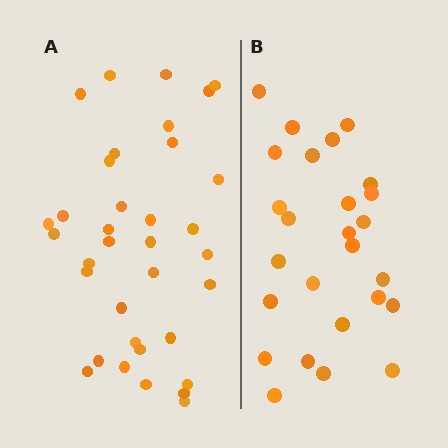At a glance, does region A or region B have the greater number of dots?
Region A (the left region) has more dots.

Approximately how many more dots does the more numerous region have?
Region A has roughly 8 or so more dots than region B.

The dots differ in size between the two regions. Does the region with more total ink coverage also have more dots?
No. Region B has more total ink coverage because its dots are larger, but region A actually contains more individual dots. Total area can be misleading — the number of items is what matters here.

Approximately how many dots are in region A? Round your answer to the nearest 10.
About 40 dots. (The exact count is 35, which rounds to 40.)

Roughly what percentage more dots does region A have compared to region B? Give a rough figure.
About 35% more.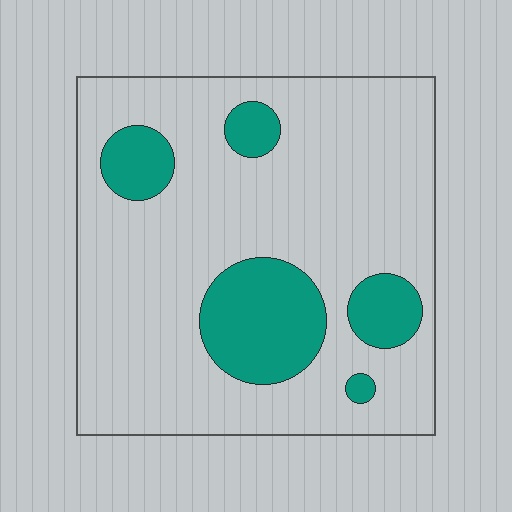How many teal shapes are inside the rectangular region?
5.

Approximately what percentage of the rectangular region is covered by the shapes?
Approximately 20%.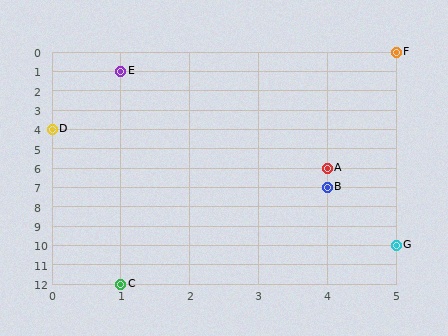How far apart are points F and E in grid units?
Points F and E are 4 columns and 1 row apart (about 4.1 grid units diagonally).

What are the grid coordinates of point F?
Point F is at grid coordinates (5, 0).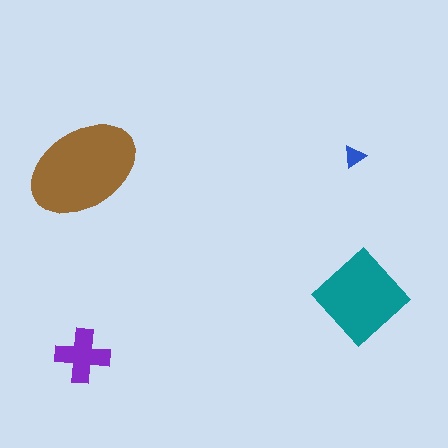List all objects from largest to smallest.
The brown ellipse, the teal diamond, the purple cross, the blue triangle.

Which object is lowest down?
The purple cross is bottommost.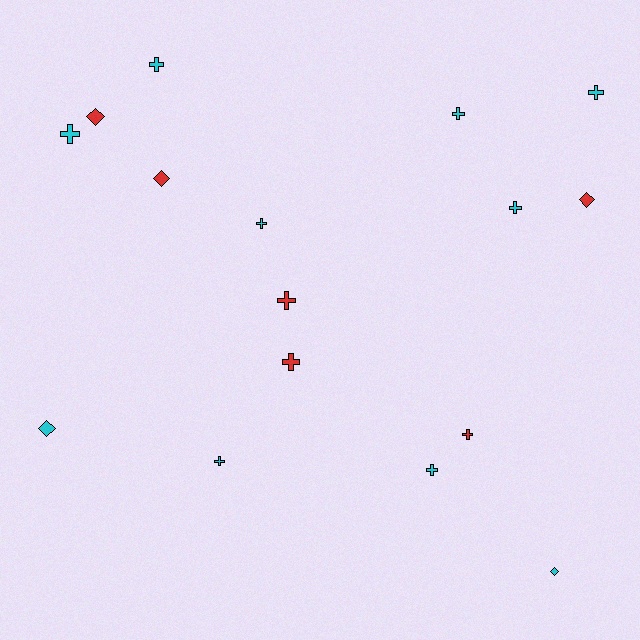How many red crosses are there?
There are 3 red crosses.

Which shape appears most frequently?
Cross, with 11 objects.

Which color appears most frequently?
Cyan, with 10 objects.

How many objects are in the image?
There are 16 objects.